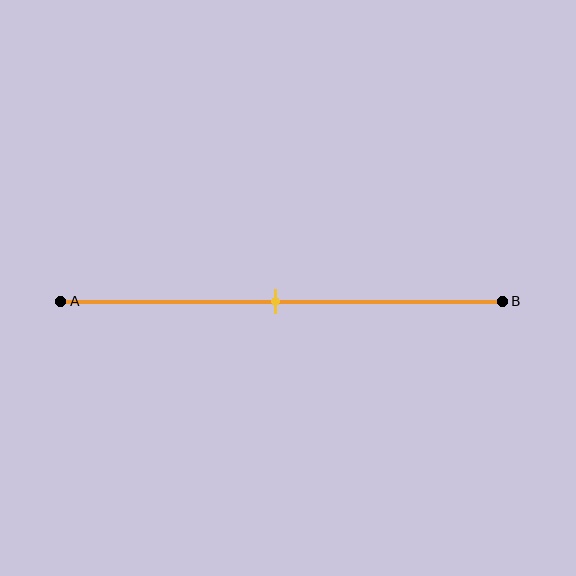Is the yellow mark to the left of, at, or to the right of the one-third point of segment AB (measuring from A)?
The yellow mark is to the right of the one-third point of segment AB.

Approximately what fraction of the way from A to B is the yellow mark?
The yellow mark is approximately 50% of the way from A to B.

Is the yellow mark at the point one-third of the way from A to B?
No, the mark is at about 50% from A, not at the 33% one-third point.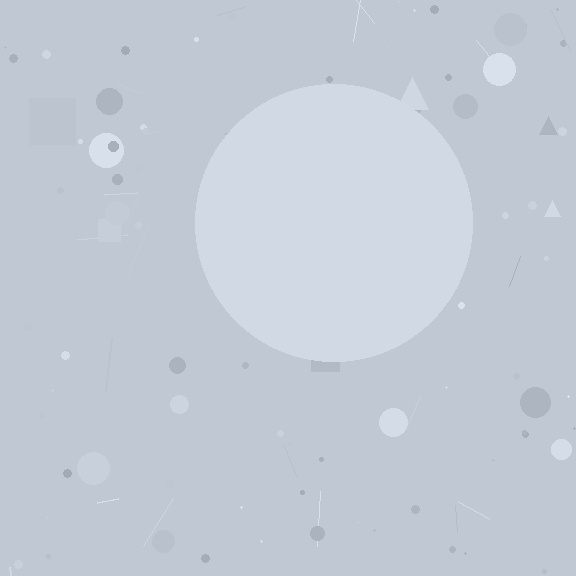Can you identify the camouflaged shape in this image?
The camouflaged shape is a circle.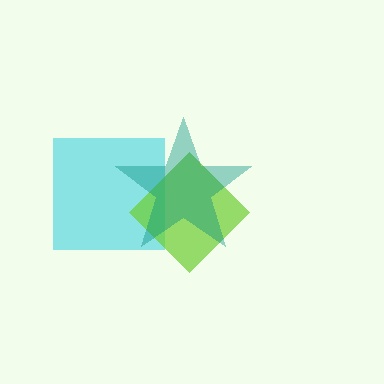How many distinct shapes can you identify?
There are 3 distinct shapes: a cyan square, a lime diamond, a teal star.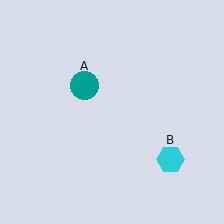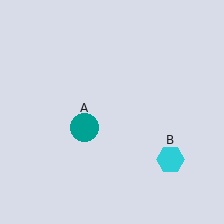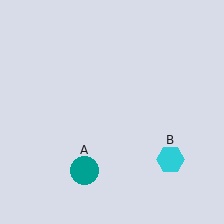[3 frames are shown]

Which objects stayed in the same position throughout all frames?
Cyan hexagon (object B) remained stationary.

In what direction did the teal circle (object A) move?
The teal circle (object A) moved down.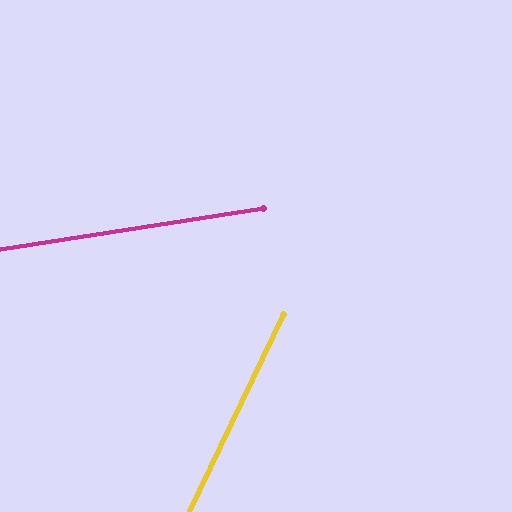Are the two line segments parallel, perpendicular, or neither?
Neither parallel nor perpendicular — they differ by about 56°.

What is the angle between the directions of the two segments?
Approximately 56 degrees.